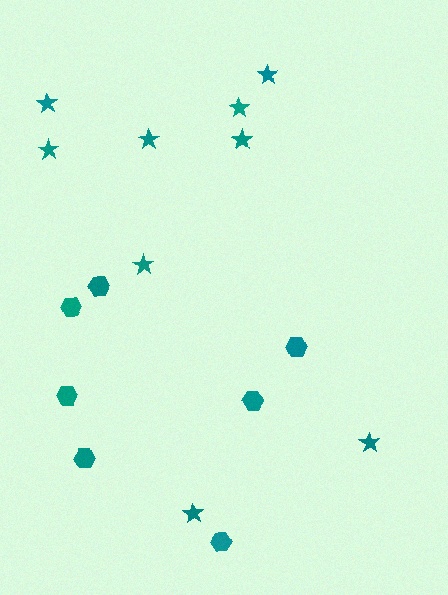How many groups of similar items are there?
There are 2 groups: one group of hexagons (7) and one group of stars (9).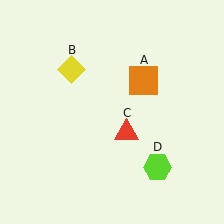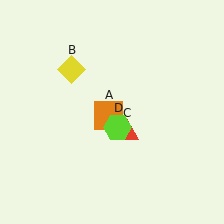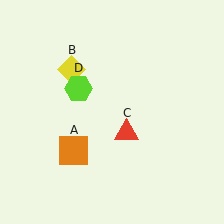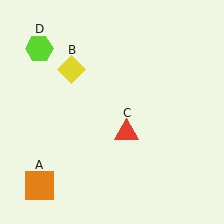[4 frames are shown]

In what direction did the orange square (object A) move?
The orange square (object A) moved down and to the left.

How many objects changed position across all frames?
2 objects changed position: orange square (object A), lime hexagon (object D).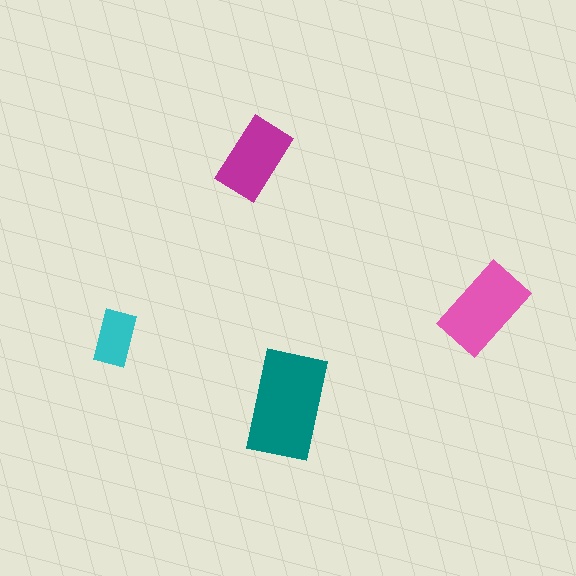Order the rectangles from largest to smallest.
the teal one, the pink one, the magenta one, the cyan one.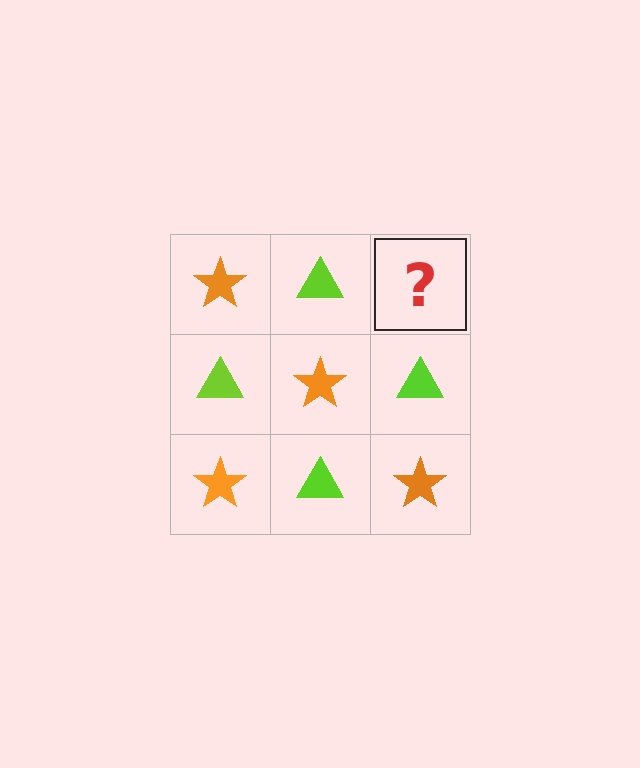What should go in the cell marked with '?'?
The missing cell should contain an orange star.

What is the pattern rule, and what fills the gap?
The rule is that it alternates orange star and lime triangle in a checkerboard pattern. The gap should be filled with an orange star.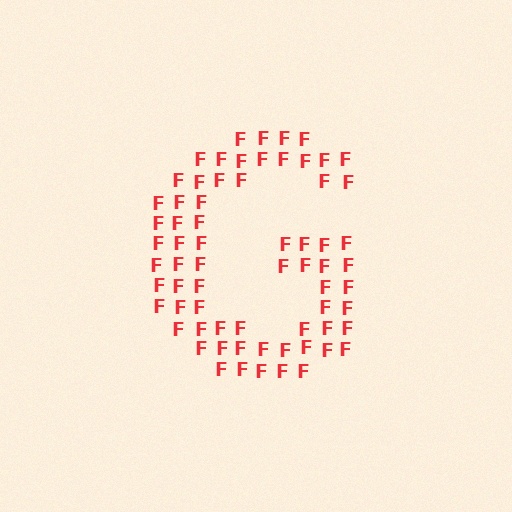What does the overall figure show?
The overall figure shows the letter G.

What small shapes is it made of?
It is made of small letter F's.